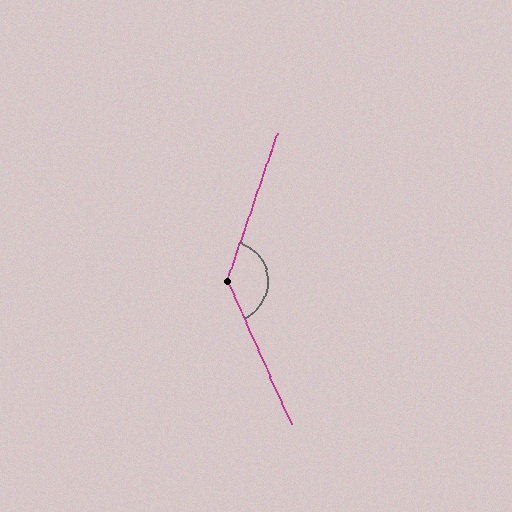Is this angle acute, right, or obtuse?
It is obtuse.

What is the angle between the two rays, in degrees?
Approximately 137 degrees.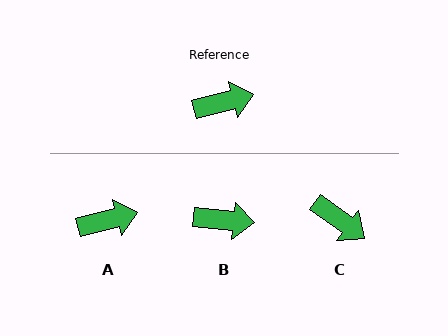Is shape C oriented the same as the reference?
No, it is off by about 51 degrees.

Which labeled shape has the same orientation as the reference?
A.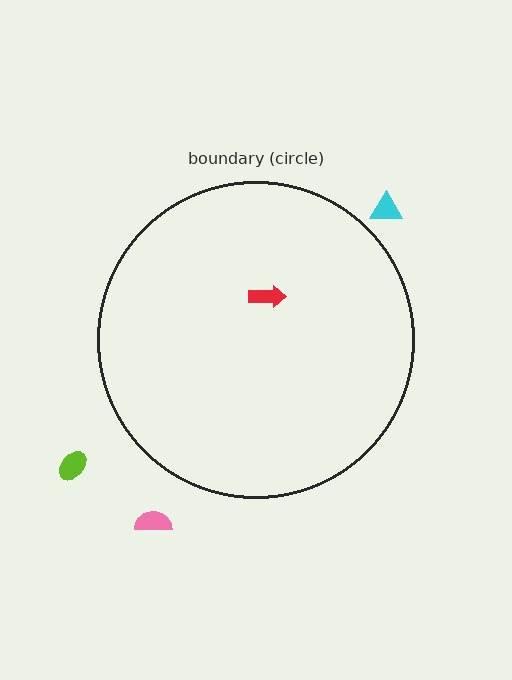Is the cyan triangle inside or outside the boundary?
Outside.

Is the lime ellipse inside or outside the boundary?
Outside.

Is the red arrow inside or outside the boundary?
Inside.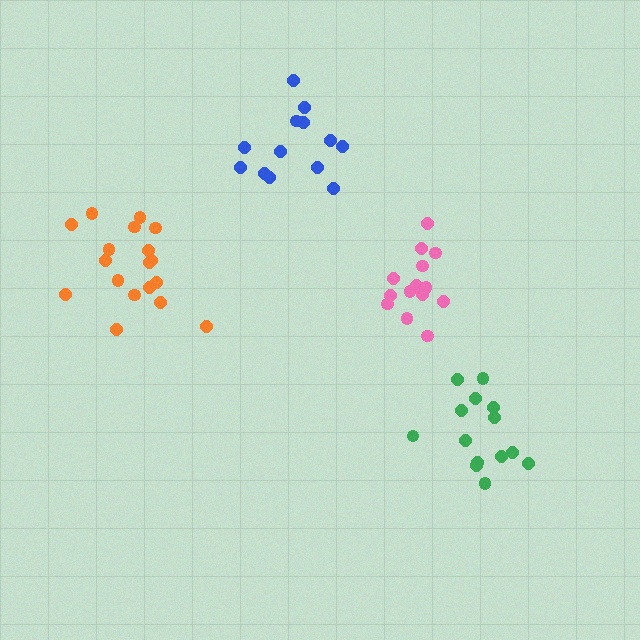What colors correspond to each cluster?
The clusters are colored: green, blue, pink, orange.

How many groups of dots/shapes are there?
There are 4 groups.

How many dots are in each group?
Group 1: 14 dots, Group 2: 13 dots, Group 3: 14 dots, Group 4: 18 dots (59 total).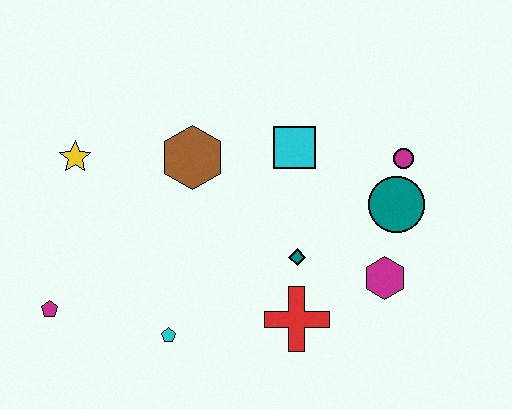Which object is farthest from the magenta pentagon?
The magenta circle is farthest from the magenta pentagon.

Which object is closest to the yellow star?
The brown hexagon is closest to the yellow star.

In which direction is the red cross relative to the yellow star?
The red cross is to the right of the yellow star.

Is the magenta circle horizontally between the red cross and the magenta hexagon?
No